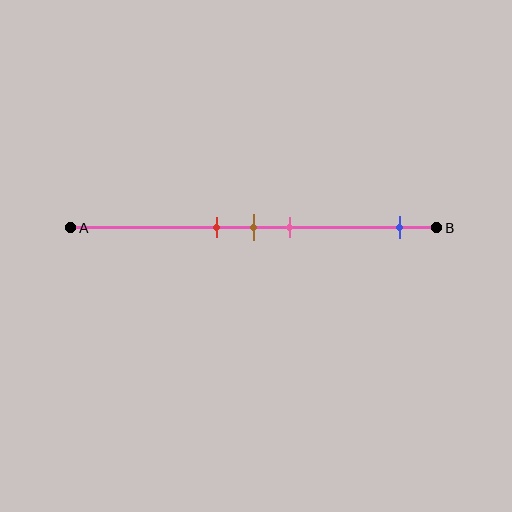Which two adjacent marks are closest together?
The red and brown marks are the closest adjacent pair.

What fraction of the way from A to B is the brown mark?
The brown mark is approximately 50% (0.5) of the way from A to B.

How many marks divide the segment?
There are 4 marks dividing the segment.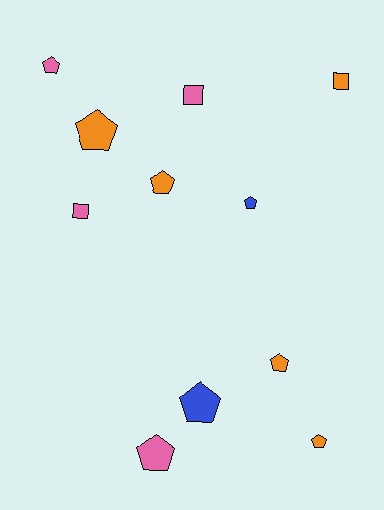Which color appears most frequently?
Orange, with 5 objects.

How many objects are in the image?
There are 11 objects.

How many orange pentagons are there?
There are 4 orange pentagons.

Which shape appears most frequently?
Pentagon, with 8 objects.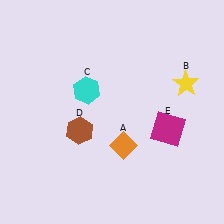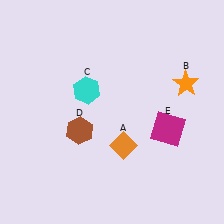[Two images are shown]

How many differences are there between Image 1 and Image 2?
There is 1 difference between the two images.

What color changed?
The star (B) changed from yellow in Image 1 to orange in Image 2.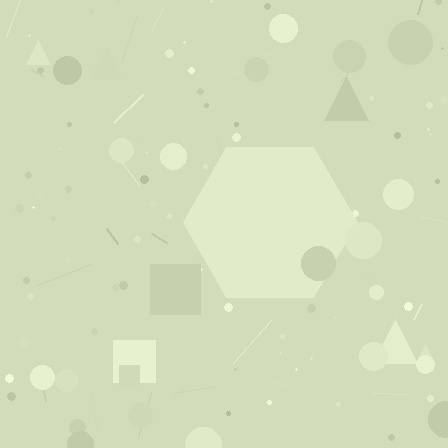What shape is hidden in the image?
A hexagon is hidden in the image.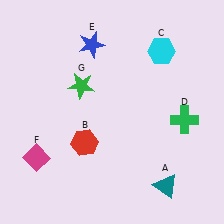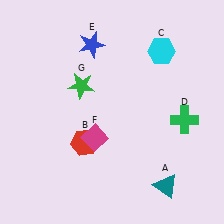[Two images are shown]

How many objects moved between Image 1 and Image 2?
1 object moved between the two images.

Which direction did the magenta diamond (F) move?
The magenta diamond (F) moved right.